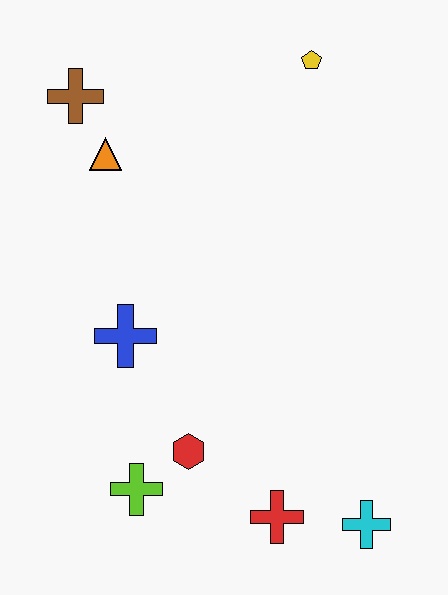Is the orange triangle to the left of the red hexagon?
Yes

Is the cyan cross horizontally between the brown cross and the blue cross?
No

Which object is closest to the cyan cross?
The red cross is closest to the cyan cross.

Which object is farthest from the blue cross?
The yellow pentagon is farthest from the blue cross.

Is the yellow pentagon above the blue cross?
Yes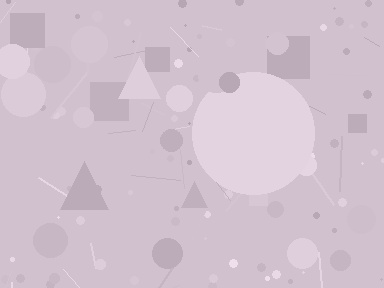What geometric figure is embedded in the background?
A circle is embedded in the background.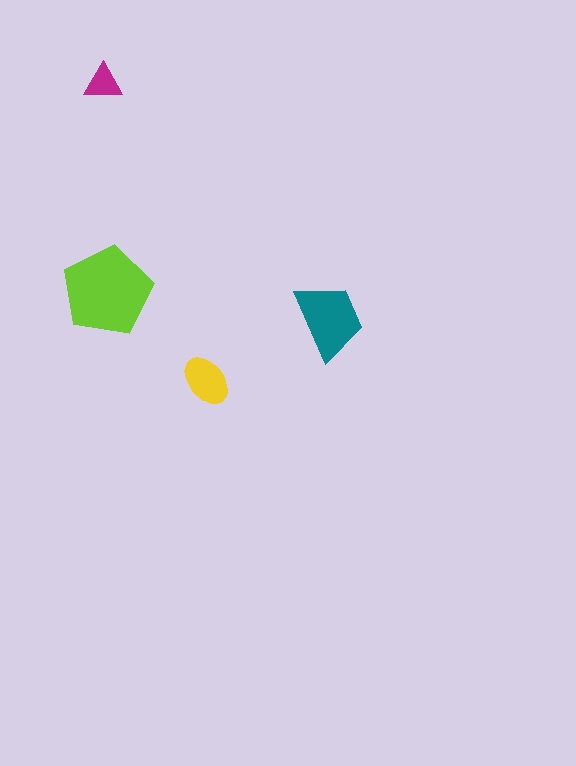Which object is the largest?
The lime pentagon.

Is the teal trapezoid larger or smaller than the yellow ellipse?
Larger.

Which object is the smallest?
The magenta triangle.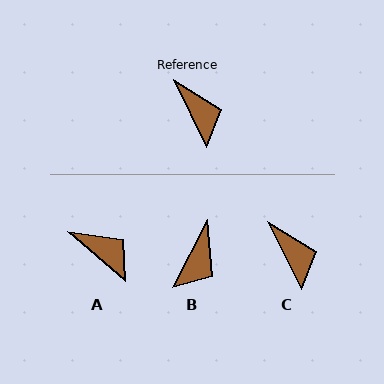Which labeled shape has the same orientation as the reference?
C.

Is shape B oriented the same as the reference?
No, it is off by about 53 degrees.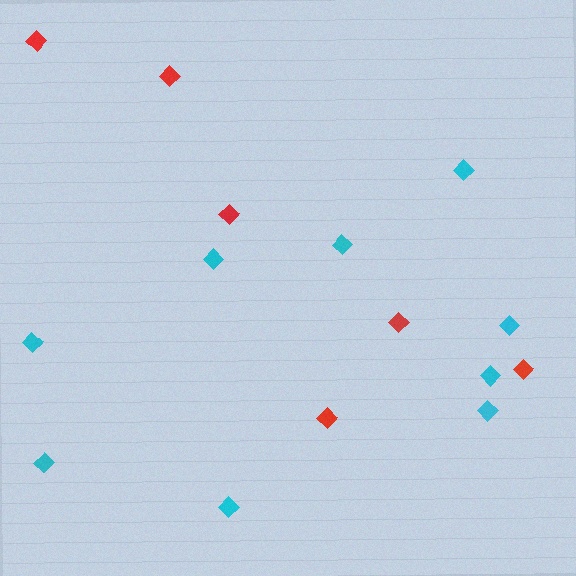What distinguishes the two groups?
There are 2 groups: one group of cyan diamonds (9) and one group of red diamonds (6).